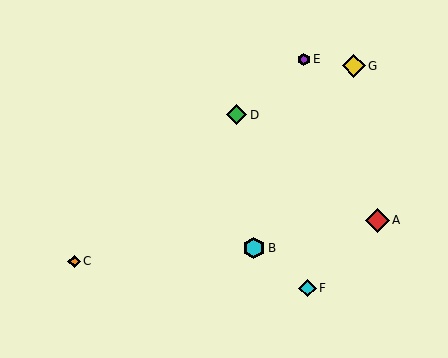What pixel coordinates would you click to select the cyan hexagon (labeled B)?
Click at (254, 248) to select the cyan hexagon B.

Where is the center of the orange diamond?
The center of the orange diamond is at (74, 261).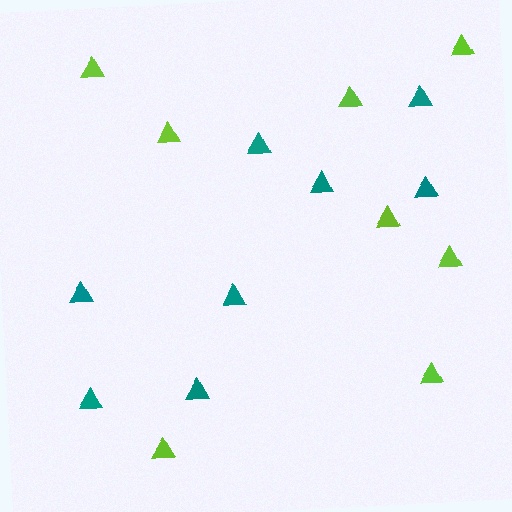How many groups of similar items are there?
There are 2 groups: one group of teal triangles (8) and one group of lime triangles (8).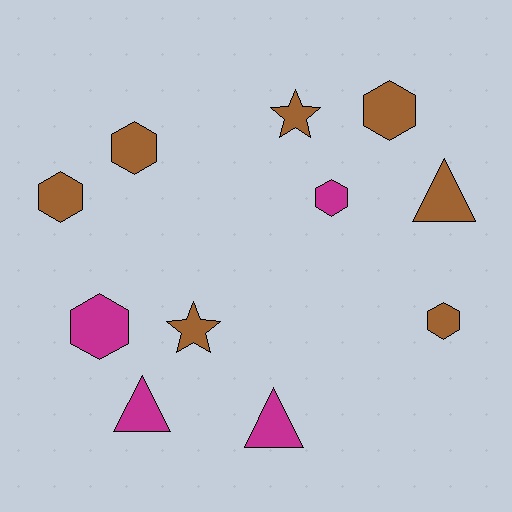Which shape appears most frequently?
Hexagon, with 6 objects.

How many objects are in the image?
There are 11 objects.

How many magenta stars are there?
There are no magenta stars.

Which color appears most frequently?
Brown, with 7 objects.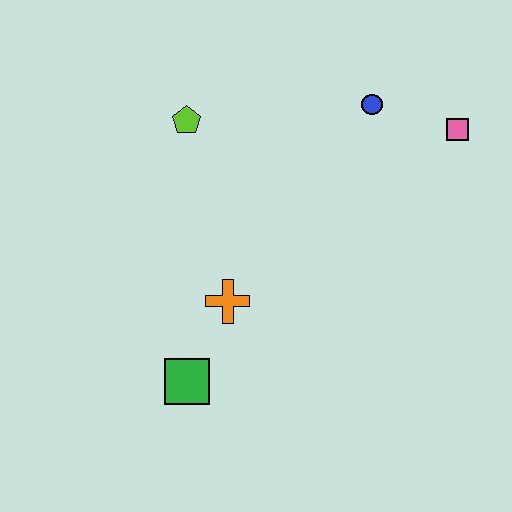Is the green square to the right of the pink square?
No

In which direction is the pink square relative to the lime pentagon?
The pink square is to the right of the lime pentagon.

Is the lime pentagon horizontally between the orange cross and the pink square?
No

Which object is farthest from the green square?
The pink square is farthest from the green square.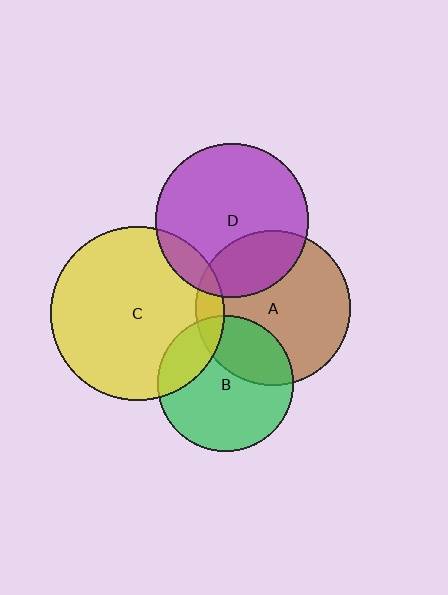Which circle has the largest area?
Circle C (yellow).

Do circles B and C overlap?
Yes.